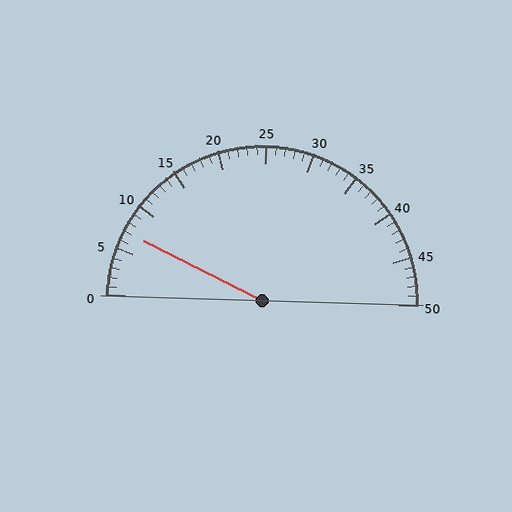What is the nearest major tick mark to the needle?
The nearest major tick mark is 5.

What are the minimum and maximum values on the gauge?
The gauge ranges from 0 to 50.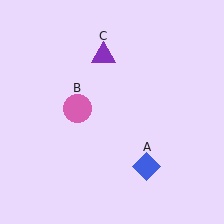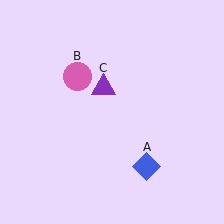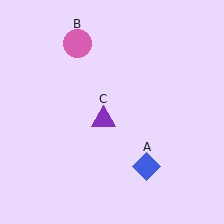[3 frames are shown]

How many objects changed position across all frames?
2 objects changed position: pink circle (object B), purple triangle (object C).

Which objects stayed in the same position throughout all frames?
Blue diamond (object A) remained stationary.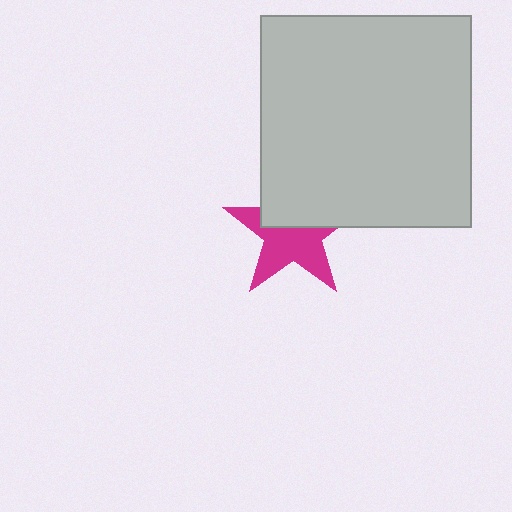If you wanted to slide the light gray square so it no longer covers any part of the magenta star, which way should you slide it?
Slide it up — that is the most direct way to separate the two shapes.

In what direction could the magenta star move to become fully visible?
The magenta star could move down. That would shift it out from behind the light gray square entirely.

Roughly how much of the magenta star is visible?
About half of it is visible (roughly 58%).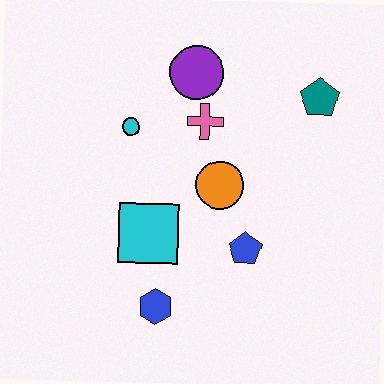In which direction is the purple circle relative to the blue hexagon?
The purple circle is above the blue hexagon.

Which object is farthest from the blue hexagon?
The teal pentagon is farthest from the blue hexagon.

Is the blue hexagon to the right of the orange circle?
No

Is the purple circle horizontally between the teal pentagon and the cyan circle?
Yes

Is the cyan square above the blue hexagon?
Yes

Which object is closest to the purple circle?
The pink cross is closest to the purple circle.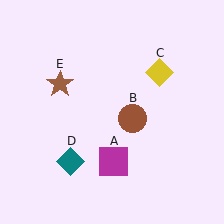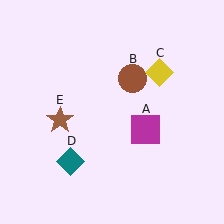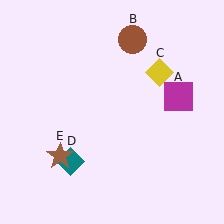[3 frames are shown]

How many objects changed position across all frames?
3 objects changed position: magenta square (object A), brown circle (object B), brown star (object E).